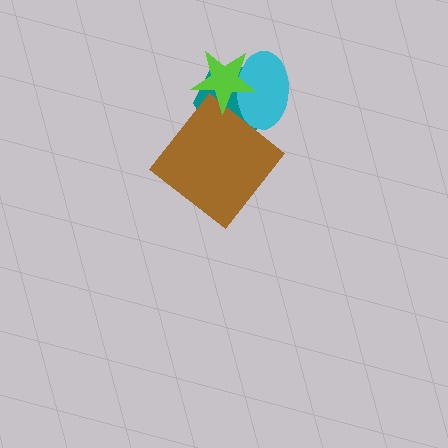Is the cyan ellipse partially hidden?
Yes, it is partially covered by another shape.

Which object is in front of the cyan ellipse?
The lime star is in front of the cyan ellipse.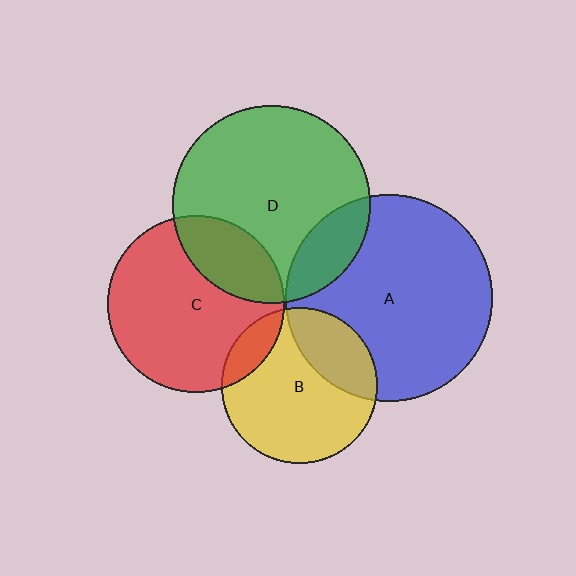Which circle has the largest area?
Circle A (blue).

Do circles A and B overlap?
Yes.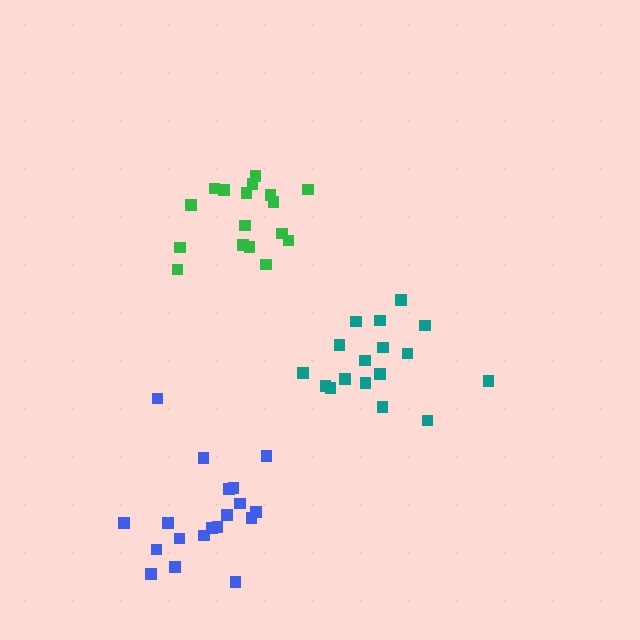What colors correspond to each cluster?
The clusters are colored: teal, blue, green.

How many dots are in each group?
Group 1: 17 dots, Group 2: 19 dots, Group 3: 17 dots (53 total).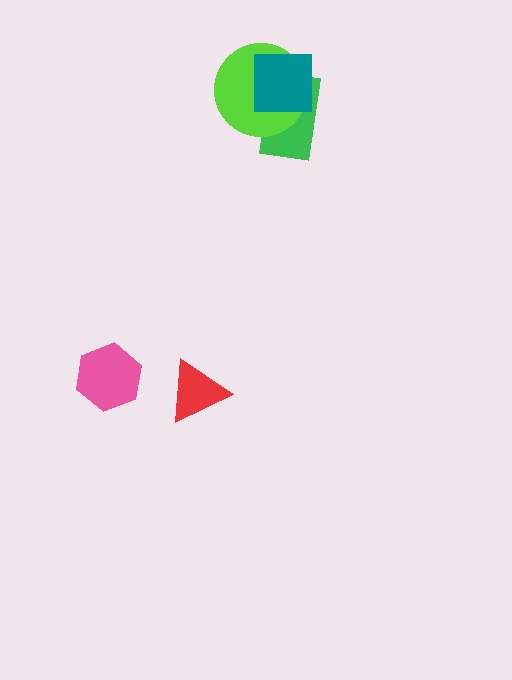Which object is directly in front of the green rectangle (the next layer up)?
The lime circle is directly in front of the green rectangle.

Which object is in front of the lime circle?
The teal square is in front of the lime circle.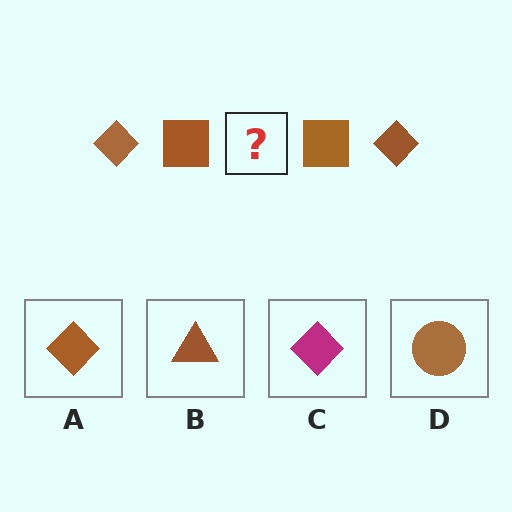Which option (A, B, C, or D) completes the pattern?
A.